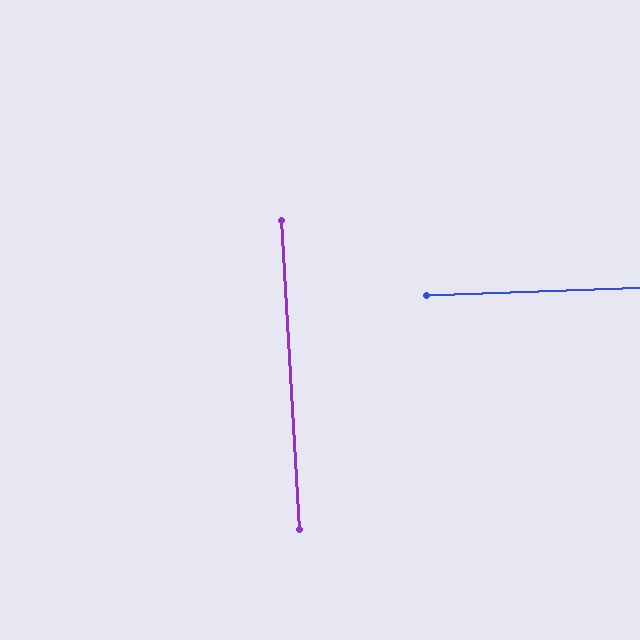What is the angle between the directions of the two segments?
Approximately 89 degrees.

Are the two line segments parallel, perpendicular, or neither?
Perpendicular — they meet at approximately 89°.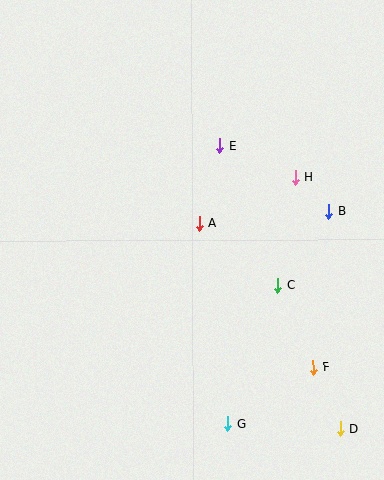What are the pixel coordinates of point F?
Point F is at (313, 367).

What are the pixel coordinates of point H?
Point H is at (295, 177).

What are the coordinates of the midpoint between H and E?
The midpoint between H and E is at (257, 161).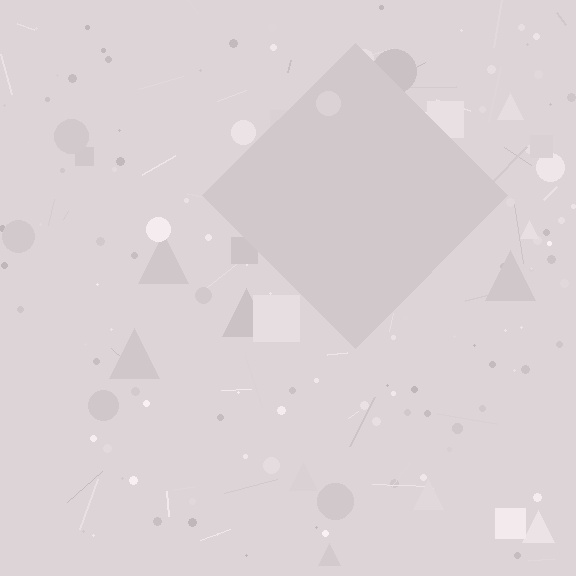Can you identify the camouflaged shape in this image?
The camouflaged shape is a diamond.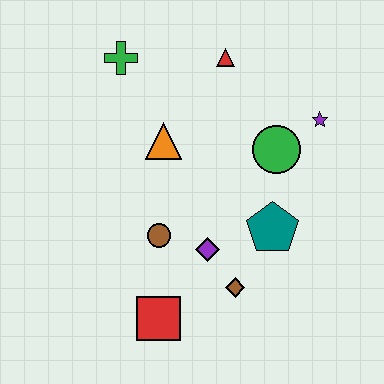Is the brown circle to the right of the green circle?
No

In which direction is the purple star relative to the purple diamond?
The purple star is above the purple diamond.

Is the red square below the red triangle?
Yes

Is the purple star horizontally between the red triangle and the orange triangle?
No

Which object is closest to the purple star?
The green circle is closest to the purple star.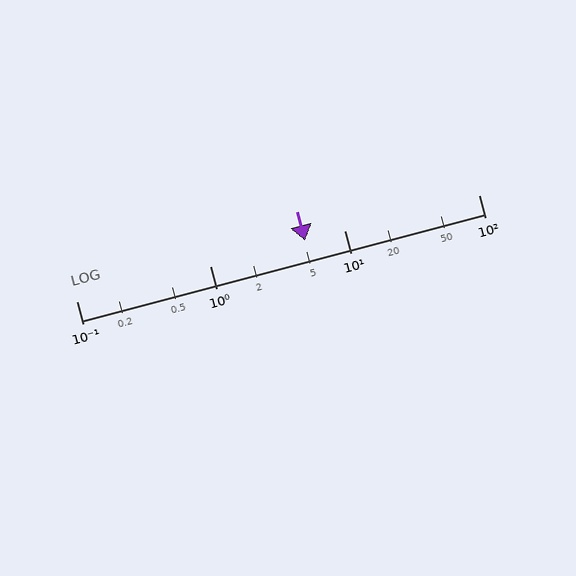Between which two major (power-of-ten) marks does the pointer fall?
The pointer is between 1 and 10.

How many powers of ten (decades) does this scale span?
The scale spans 3 decades, from 0.1 to 100.